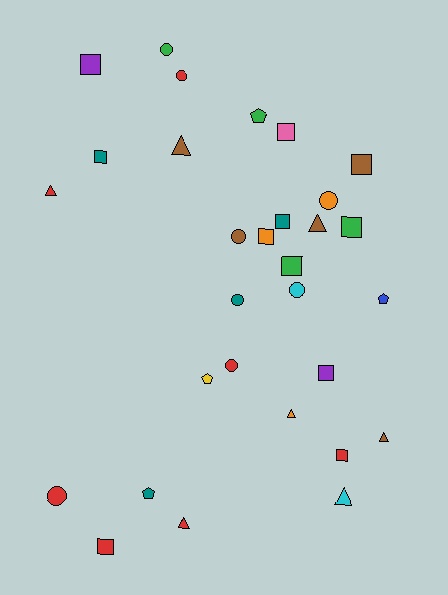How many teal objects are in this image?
There are 4 teal objects.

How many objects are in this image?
There are 30 objects.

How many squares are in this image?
There are 11 squares.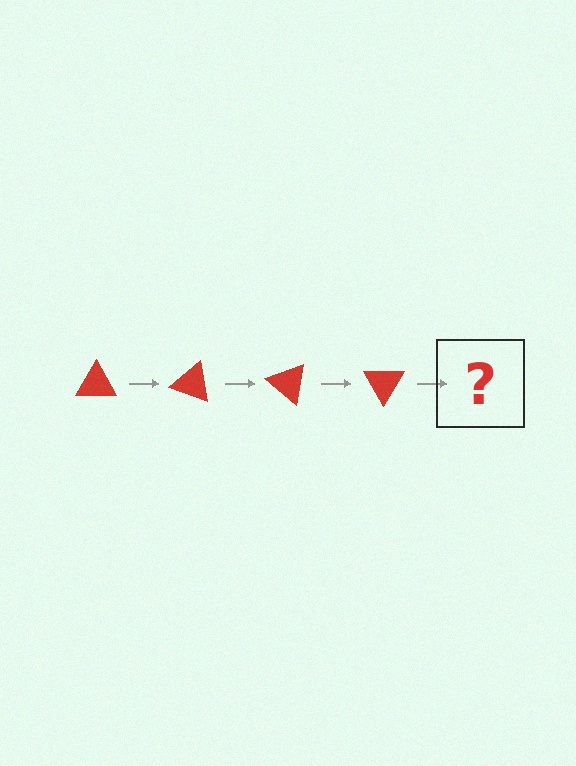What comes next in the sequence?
The next element should be a red triangle rotated 80 degrees.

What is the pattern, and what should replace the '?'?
The pattern is that the triangle rotates 20 degrees each step. The '?' should be a red triangle rotated 80 degrees.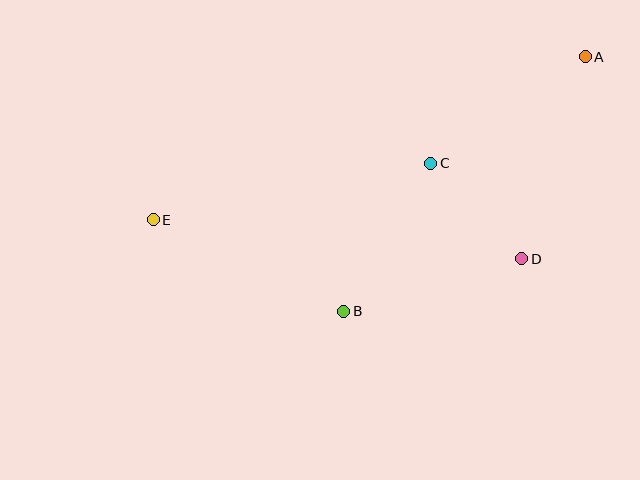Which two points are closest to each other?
Points C and D are closest to each other.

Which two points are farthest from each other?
Points A and E are farthest from each other.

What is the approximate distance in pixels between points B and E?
The distance between B and E is approximately 211 pixels.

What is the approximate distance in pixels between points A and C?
The distance between A and C is approximately 188 pixels.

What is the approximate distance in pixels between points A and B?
The distance between A and B is approximately 351 pixels.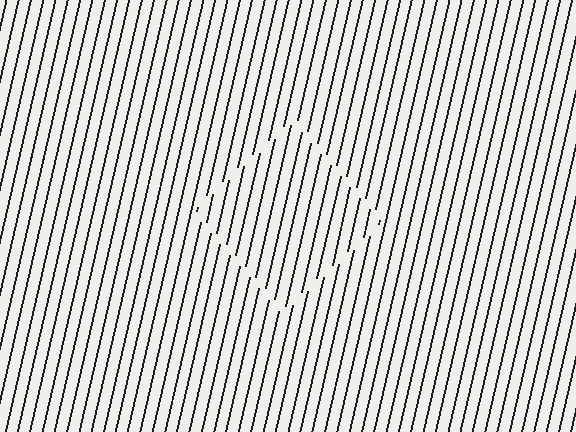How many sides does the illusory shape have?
4 sides — the line-ends trace a square.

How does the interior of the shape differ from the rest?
The interior of the shape contains the same grating, shifted by half a period — the contour is defined by the phase discontinuity where line-ends from the inner and outer gratings abut.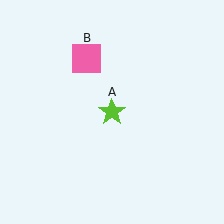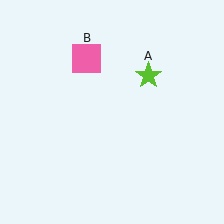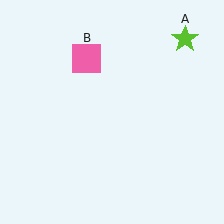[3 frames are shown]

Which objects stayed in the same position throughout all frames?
Pink square (object B) remained stationary.